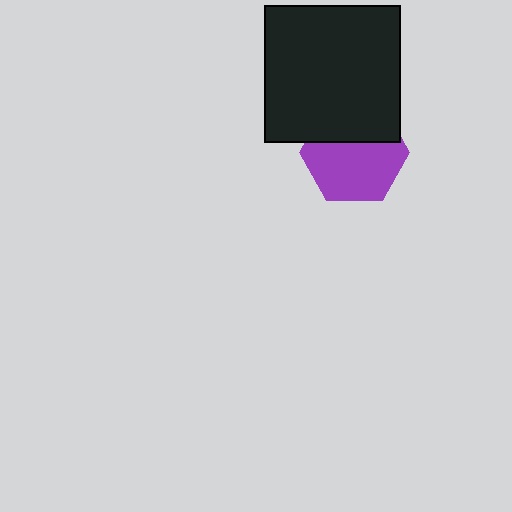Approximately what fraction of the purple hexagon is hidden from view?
Roughly 38% of the purple hexagon is hidden behind the black square.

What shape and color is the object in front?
The object in front is a black square.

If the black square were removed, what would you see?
You would see the complete purple hexagon.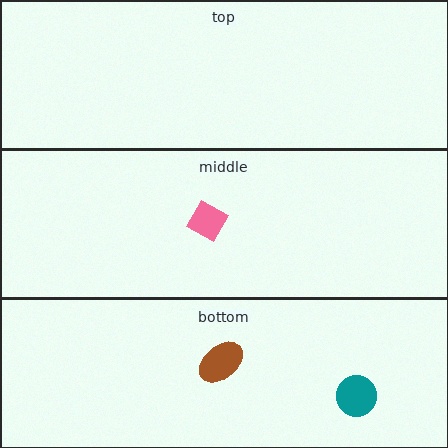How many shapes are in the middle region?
1.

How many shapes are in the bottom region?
2.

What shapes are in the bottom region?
The brown ellipse, the teal circle.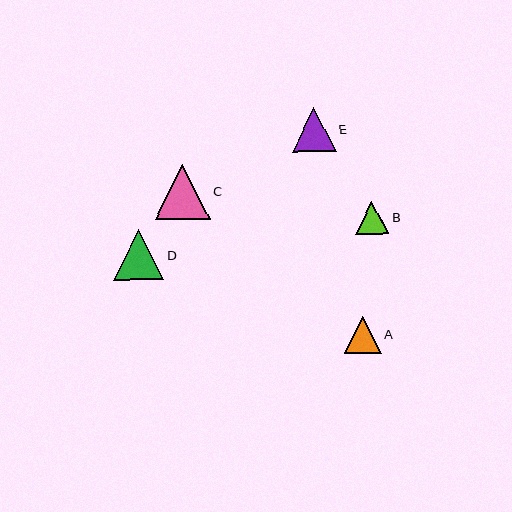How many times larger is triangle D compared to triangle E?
Triangle D is approximately 1.2 times the size of triangle E.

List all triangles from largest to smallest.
From largest to smallest: C, D, E, A, B.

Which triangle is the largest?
Triangle C is the largest with a size of approximately 55 pixels.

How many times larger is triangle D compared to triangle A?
Triangle D is approximately 1.4 times the size of triangle A.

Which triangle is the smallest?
Triangle B is the smallest with a size of approximately 33 pixels.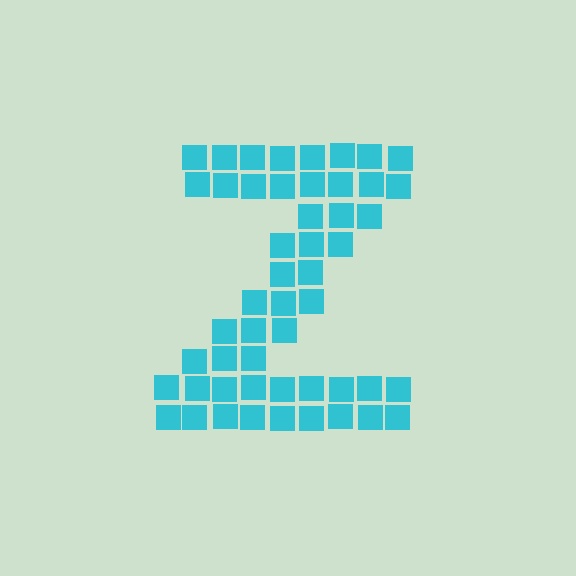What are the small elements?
The small elements are squares.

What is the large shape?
The large shape is the letter Z.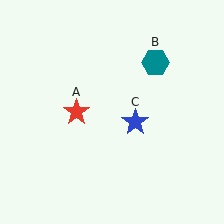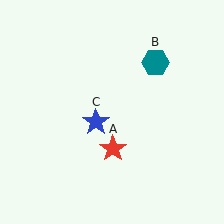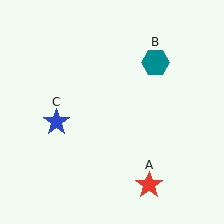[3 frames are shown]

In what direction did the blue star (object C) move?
The blue star (object C) moved left.